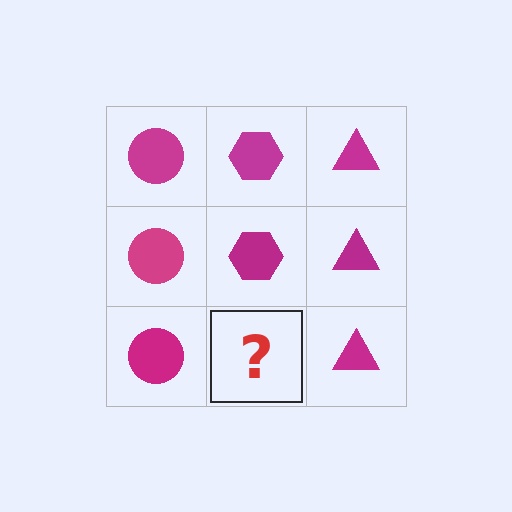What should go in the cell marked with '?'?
The missing cell should contain a magenta hexagon.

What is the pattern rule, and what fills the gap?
The rule is that each column has a consistent shape. The gap should be filled with a magenta hexagon.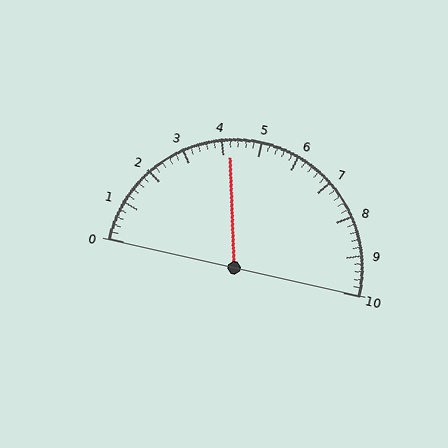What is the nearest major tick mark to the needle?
The nearest major tick mark is 4.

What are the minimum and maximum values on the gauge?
The gauge ranges from 0 to 10.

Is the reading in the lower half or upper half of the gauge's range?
The reading is in the lower half of the range (0 to 10).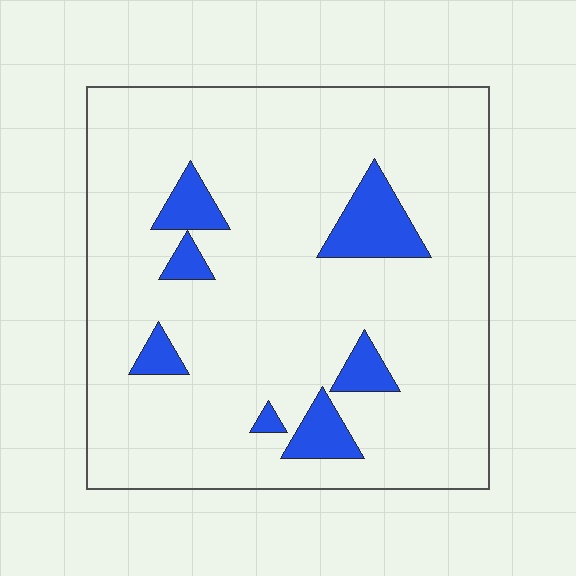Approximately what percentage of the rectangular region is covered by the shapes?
Approximately 10%.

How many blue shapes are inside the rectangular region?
7.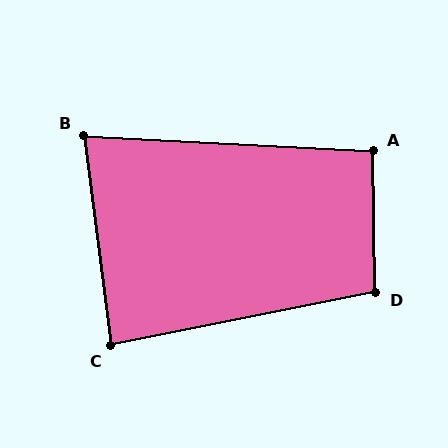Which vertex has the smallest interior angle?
B, at approximately 80 degrees.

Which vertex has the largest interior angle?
D, at approximately 100 degrees.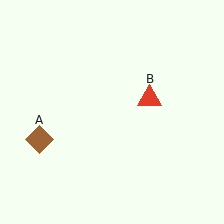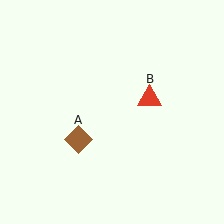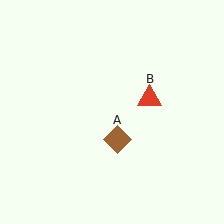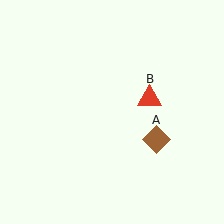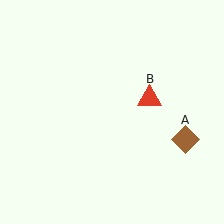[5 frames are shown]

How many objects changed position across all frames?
1 object changed position: brown diamond (object A).